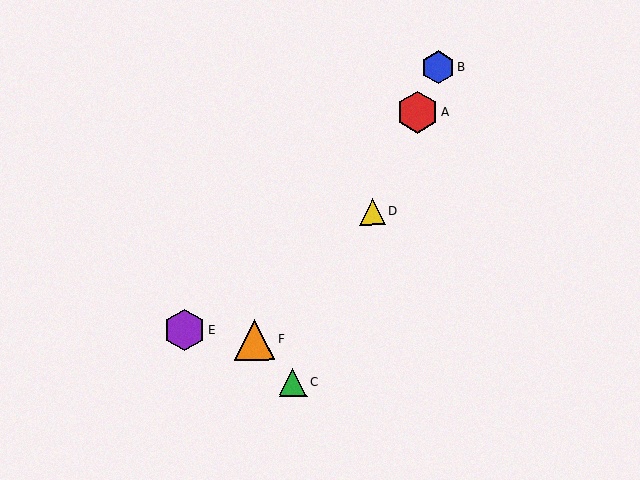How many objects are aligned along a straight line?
4 objects (A, B, C, D) are aligned along a straight line.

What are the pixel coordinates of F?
Object F is at (255, 339).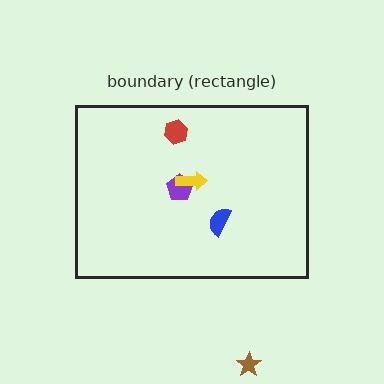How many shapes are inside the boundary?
4 inside, 1 outside.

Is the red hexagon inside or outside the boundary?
Inside.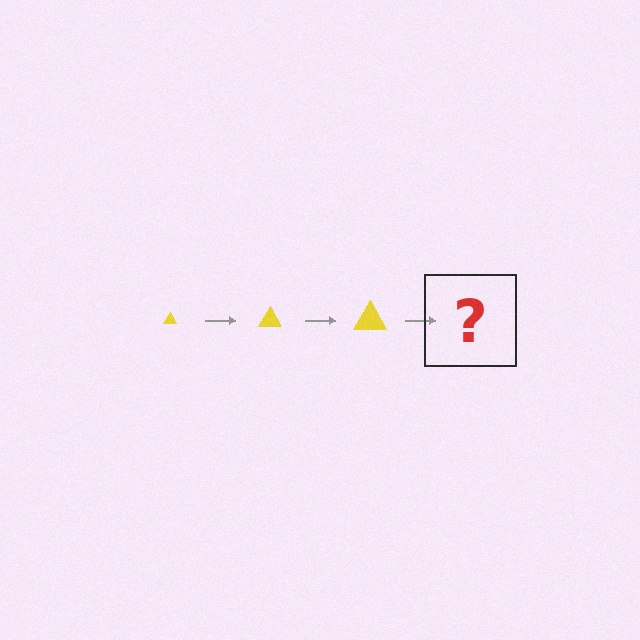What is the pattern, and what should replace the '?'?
The pattern is that the triangle gets progressively larger each step. The '?' should be a yellow triangle, larger than the previous one.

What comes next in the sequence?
The next element should be a yellow triangle, larger than the previous one.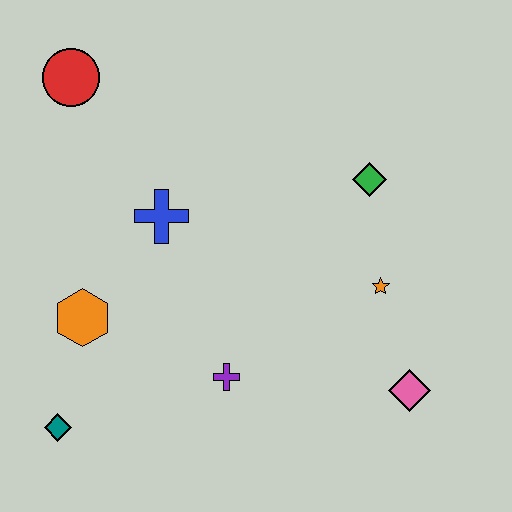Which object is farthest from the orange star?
The red circle is farthest from the orange star.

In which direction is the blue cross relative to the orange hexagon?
The blue cross is above the orange hexagon.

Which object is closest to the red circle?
The blue cross is closest to the red circle.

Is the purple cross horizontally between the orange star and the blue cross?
Yes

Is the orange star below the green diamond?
Yes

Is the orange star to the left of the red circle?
No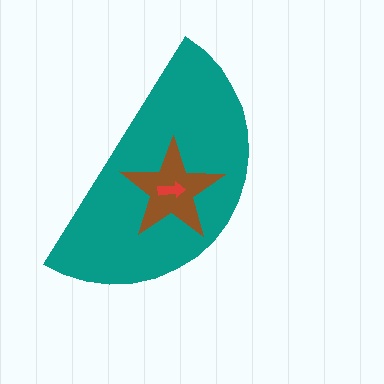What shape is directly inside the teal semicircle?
The brown star.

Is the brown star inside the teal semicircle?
Yes.